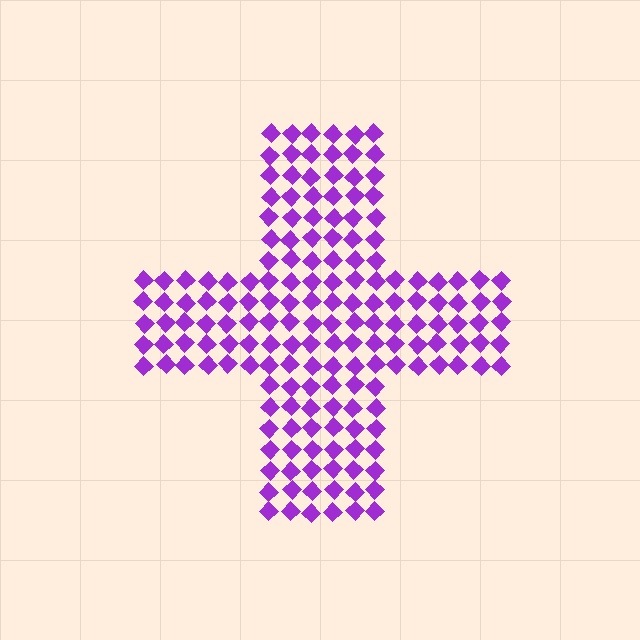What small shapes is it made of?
It is made of small diamonds.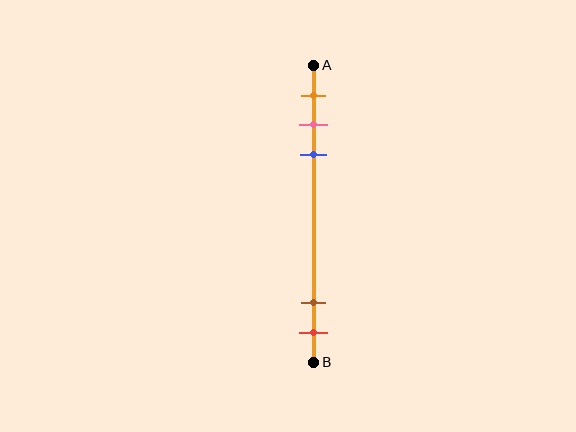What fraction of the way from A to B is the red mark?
The red mark is approximately 90% (0.9) of the way from A to B.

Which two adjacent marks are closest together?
The pink and blue marks are the closest adjacent pair.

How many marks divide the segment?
There are 5 marks dividing the segment.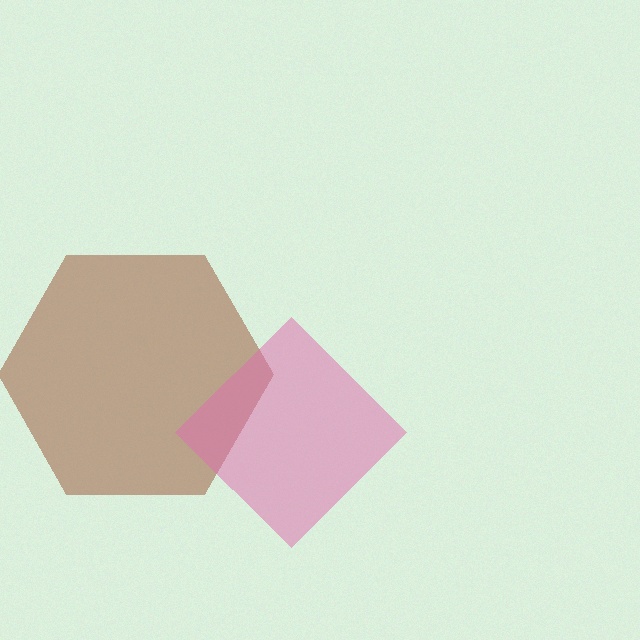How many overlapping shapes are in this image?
There are 2 overlapping shapes in the image.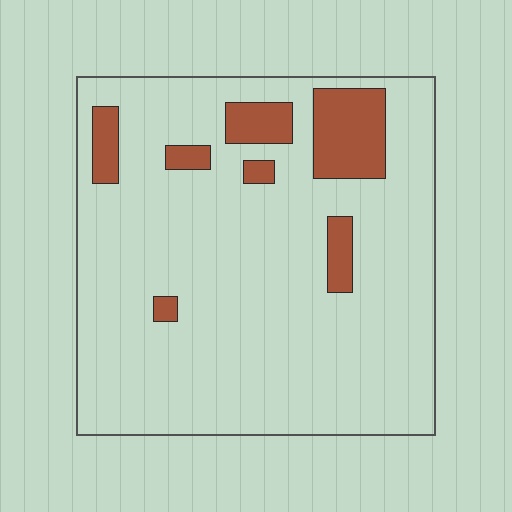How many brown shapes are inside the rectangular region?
7.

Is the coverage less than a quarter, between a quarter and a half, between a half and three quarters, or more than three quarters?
Less than a quarter.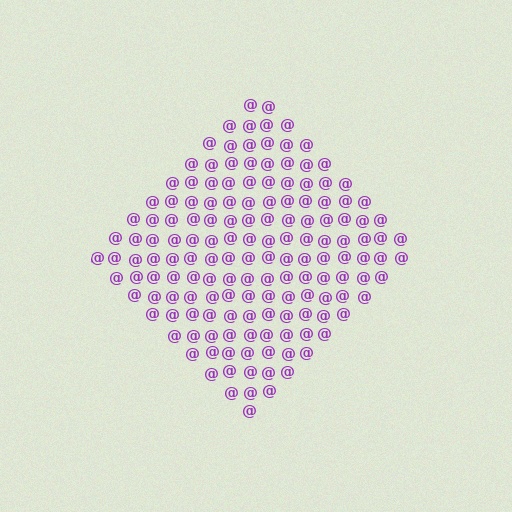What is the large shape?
The large shape is a diamond.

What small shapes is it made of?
It is made of small at signs.